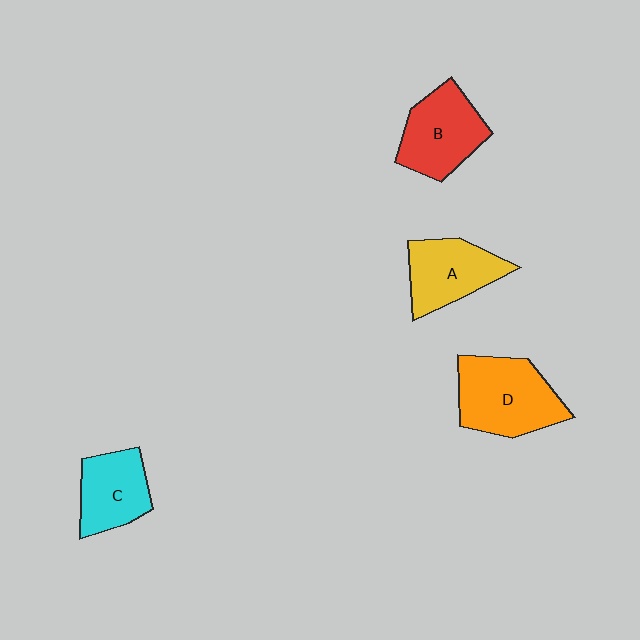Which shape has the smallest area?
Shape C (cyan).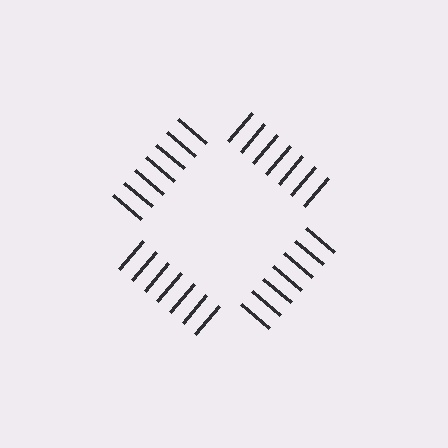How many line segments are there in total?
28 — 7 along each of the 4 edges.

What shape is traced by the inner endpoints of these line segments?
An illusory square — the line segments terminate on its edges but no continuous stroke is drawn.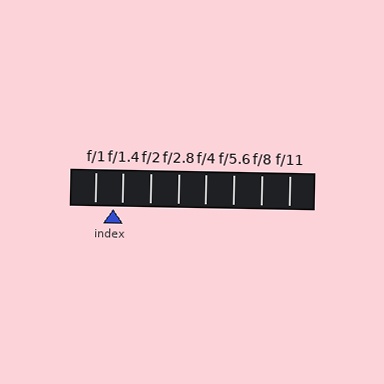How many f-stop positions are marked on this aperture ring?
There are 8 f-stop positions marked.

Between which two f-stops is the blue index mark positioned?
The index mark is between f/1 and f/1.4.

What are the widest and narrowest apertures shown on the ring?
The widest aperture shown is f/1 and the narrowest is f/11.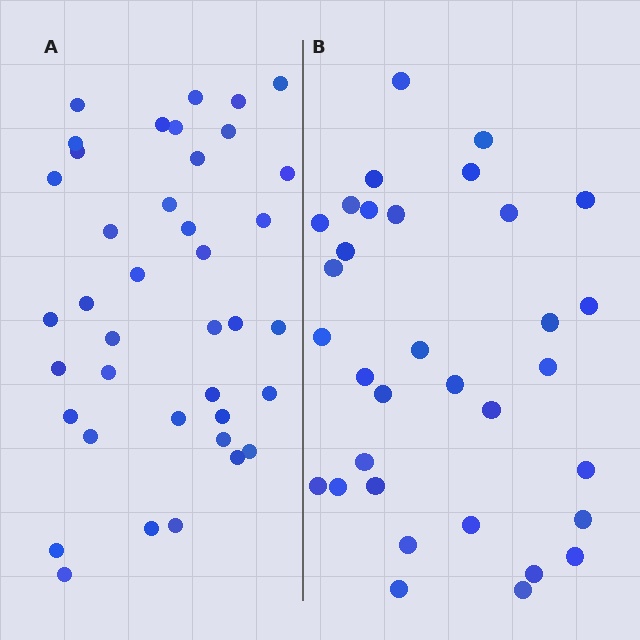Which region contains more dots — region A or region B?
Region A (the left region) has more dots.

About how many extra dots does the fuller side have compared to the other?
Region A has about 6 more dots than region B.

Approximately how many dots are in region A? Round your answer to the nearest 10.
About 40 dots. (The exact count is 39, which rounds to 40.)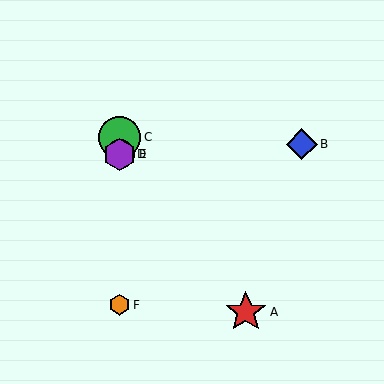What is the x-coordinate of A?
Object A is at x≈246.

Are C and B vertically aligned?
No, C is at x≈120 and B is at x≈302.